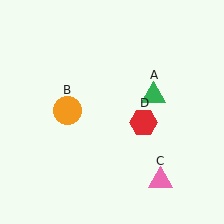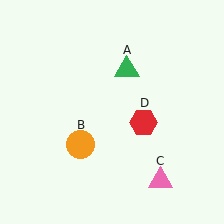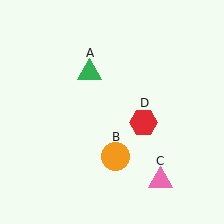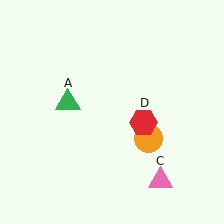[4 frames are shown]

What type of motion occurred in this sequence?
The green triangle (object A), orange circle (object B) rotated counterclockwise around the center of the scene.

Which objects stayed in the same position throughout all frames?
Pink triangle (object C) and red hexagon (object D) remained stationary.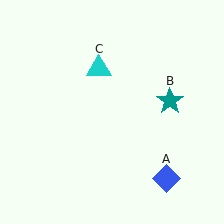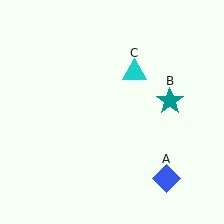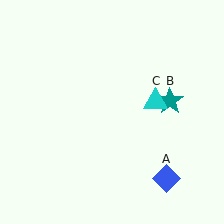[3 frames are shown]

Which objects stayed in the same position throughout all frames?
Blue diamond (object A) and teal star (object B) remained stationary.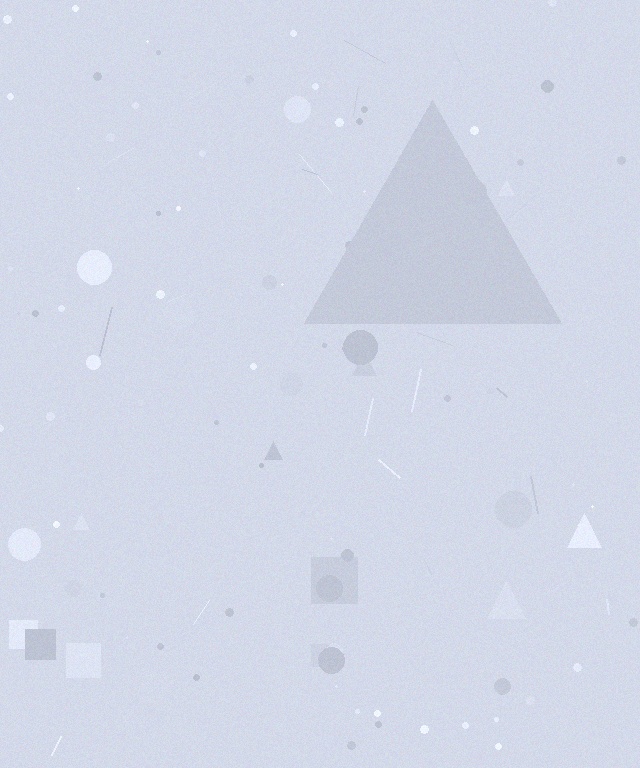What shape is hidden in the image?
A triangle is hidden in the image.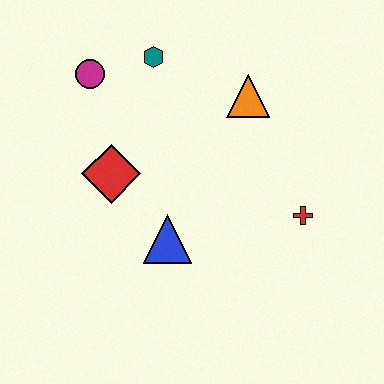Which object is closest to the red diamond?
The blue triangle is closest to the red diamond.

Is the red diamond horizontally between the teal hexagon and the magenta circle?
Yes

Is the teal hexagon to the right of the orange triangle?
No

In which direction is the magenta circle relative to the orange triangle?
The magenta circle is to the left of the orange triangle.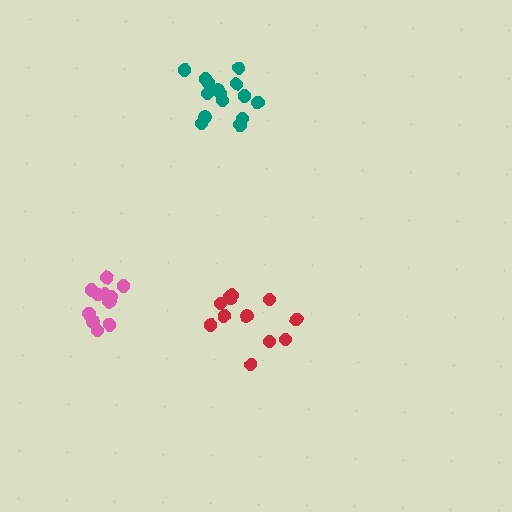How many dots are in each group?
Group 1: 13 dots, Group 2: 16 dots, Group 3: 12 dots (41 total).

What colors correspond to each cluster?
The clusters are colored: pink, teal, red.